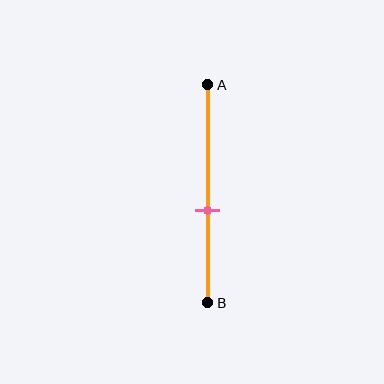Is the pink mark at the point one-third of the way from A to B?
No, the mark is at about 60% from A, not at the 33% one-third point.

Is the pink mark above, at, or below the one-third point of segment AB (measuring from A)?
The pink mark is below the one-third point of segment AB.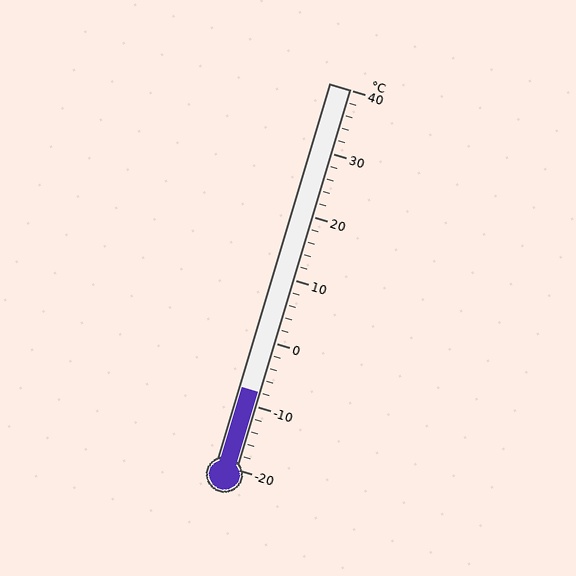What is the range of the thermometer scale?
The thermometer scale ranges from -20°C to 40°C.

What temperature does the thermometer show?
The thermometer shows approximately -8°C.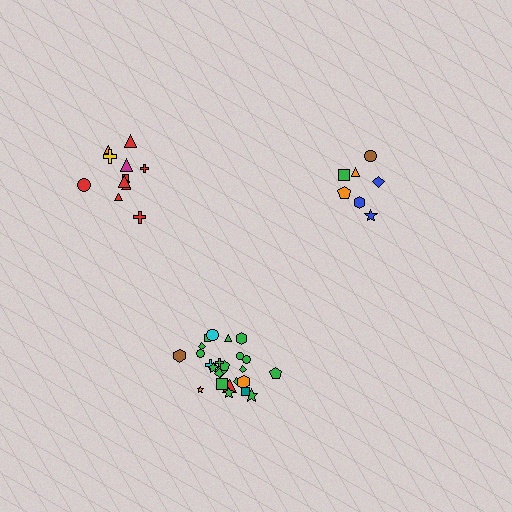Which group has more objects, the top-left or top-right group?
The top-left group.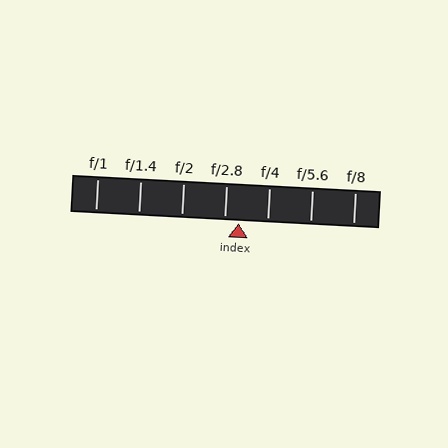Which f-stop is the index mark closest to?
The index mark is closest to f/2.8.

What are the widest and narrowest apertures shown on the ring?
The widest aperture shown is f/1 and the narrowest is f/8.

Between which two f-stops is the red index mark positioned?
The index mark is between f/2.8 and f/4.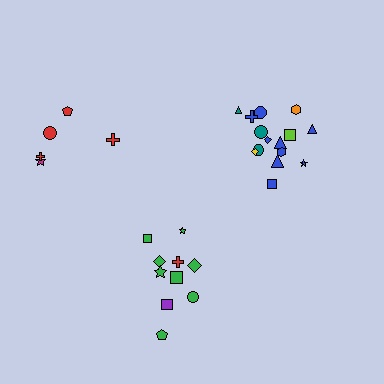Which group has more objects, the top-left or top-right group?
The top-right group.